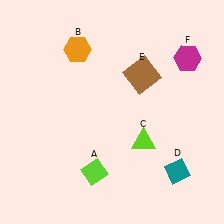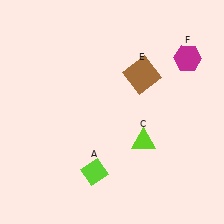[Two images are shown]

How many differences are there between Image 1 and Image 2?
There are 2 differences between the two images.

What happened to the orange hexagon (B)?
The orange hexagon (B) was removed in Image 2. It was in the top-left area of Image 1.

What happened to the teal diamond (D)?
The teal diamond (D) was removed in Image 2. It was in the bottom-right area of Image 1.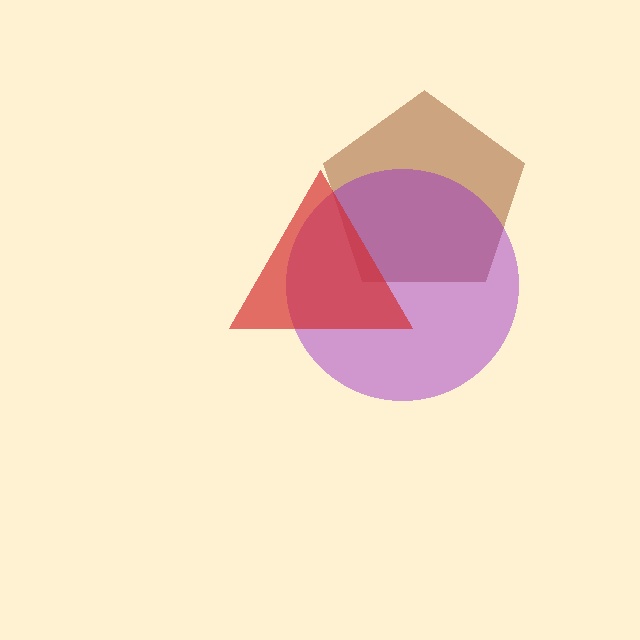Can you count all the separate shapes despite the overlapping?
Yes, there are 3 separate shapes.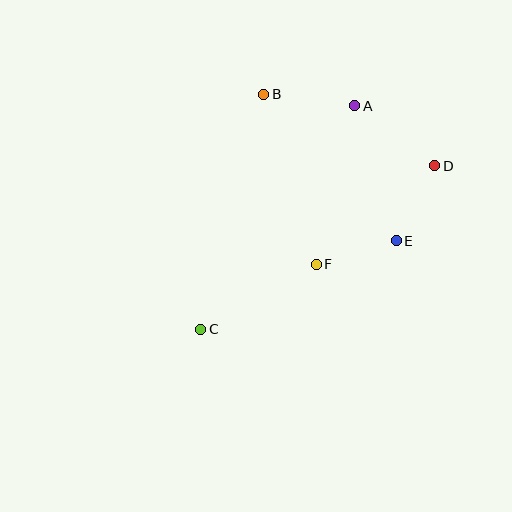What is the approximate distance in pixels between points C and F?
The distance between C and F is approximately 132 pixels.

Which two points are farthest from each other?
Points C and D are farthest from each other.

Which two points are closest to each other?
Points E and F are closest to each other.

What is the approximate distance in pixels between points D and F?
The distance between D and F is approximately 154 pixels.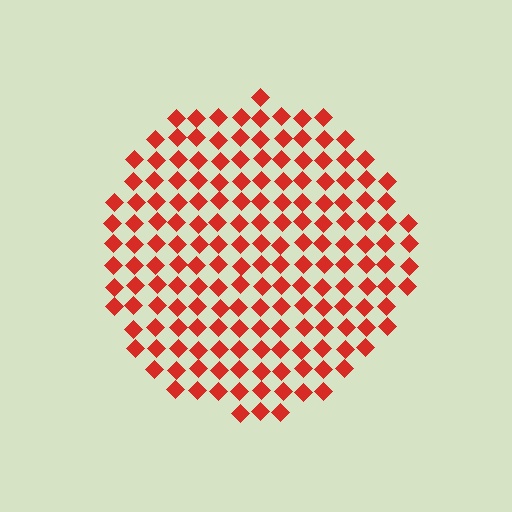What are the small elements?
The small elements are diamonds.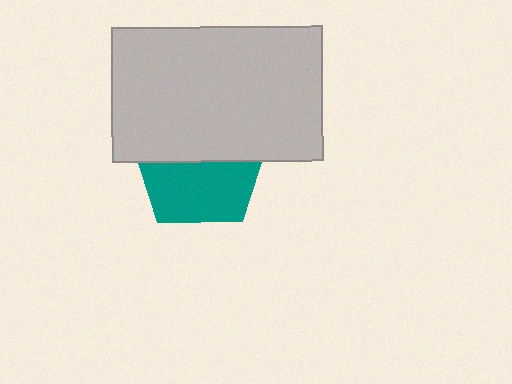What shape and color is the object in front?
The object in front is a light gray rectangle.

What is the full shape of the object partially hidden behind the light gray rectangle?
The partially hidden object is a teal pentagon.